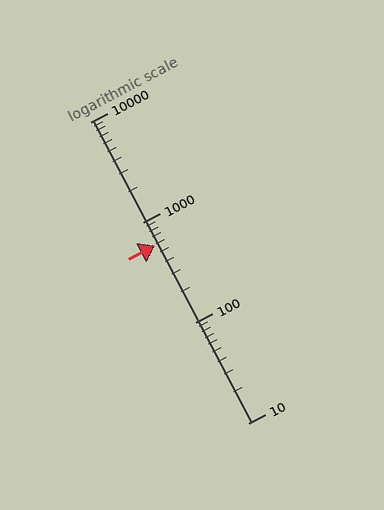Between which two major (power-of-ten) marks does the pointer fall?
The pointer is between 100 and 1000.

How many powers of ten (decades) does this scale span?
The scale spans 3 decades, from 10 to 10000.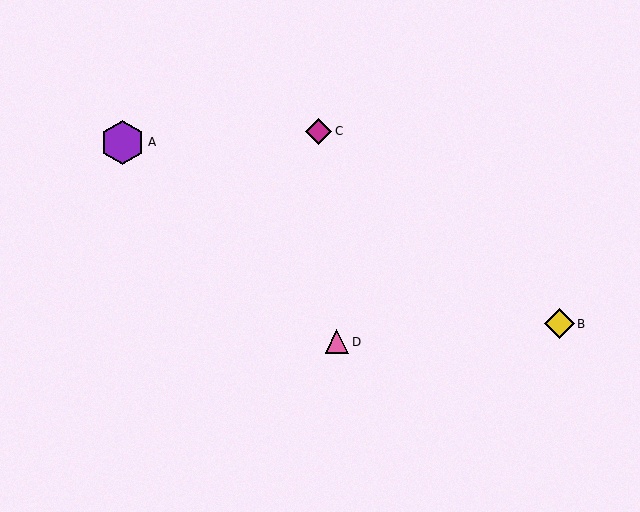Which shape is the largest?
The purple hexagon (labeled A) is the largest.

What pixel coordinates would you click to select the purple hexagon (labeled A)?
Click at (123, 142) to select the purple hexagon A.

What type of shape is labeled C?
Shape C is a magenta diamond.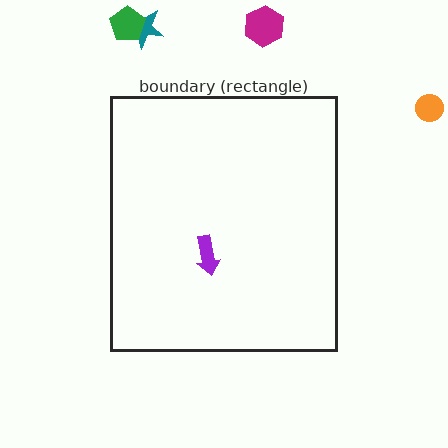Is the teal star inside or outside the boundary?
Outside.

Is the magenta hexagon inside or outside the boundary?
Outside.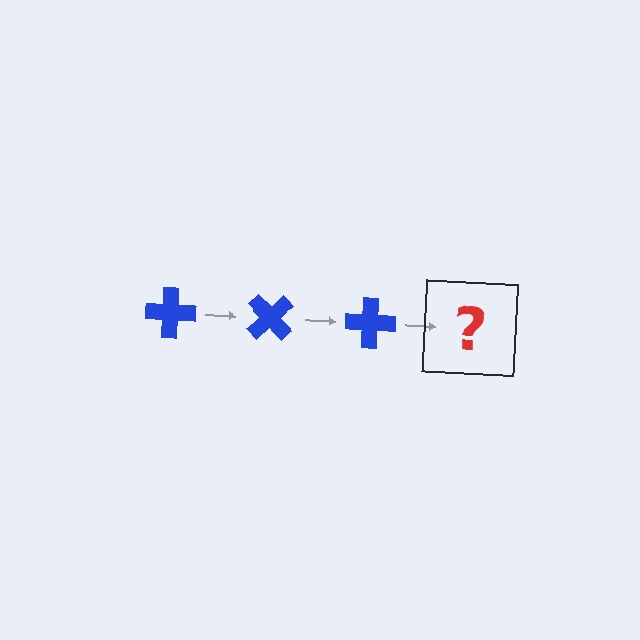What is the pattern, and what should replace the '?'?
The pattern is that the cross rotates 45 degrees each step. The '?' should be a blue cross rotated 135 degrees.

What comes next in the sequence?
The next element should be a blue cross rotated 135 degrees.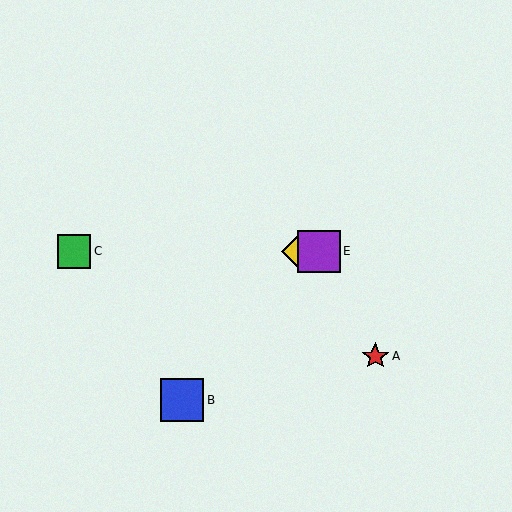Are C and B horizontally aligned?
No, C is at y≈251 and B is at y≈400.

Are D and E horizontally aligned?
Yes, both are at y≈251.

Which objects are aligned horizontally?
Objects C, D, E are aligned horizontally.